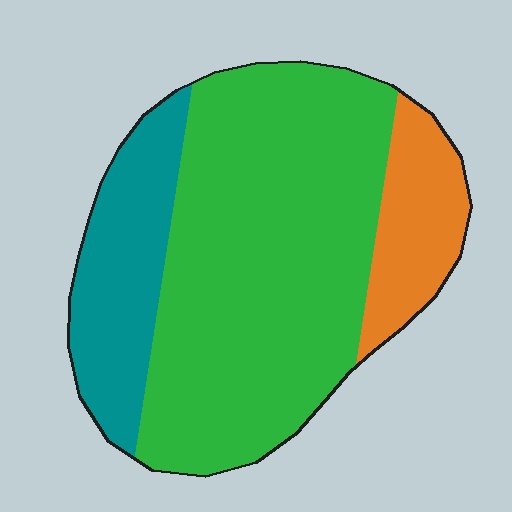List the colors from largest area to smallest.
From largest to smallest: green, teal, orange.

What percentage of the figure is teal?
Teal covers roughly 20% of the figure.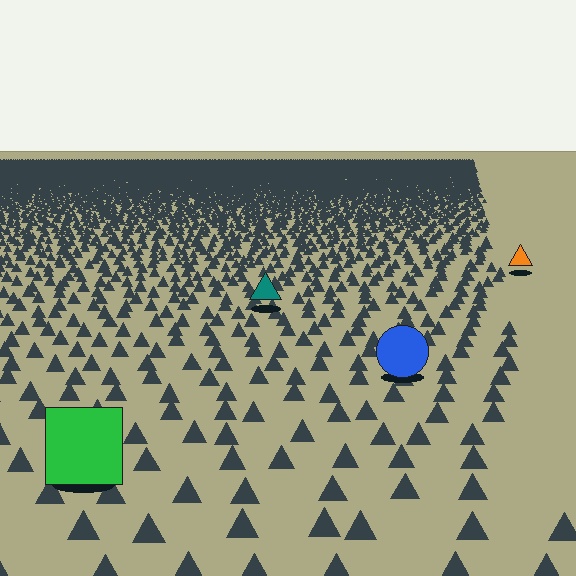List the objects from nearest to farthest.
From nearest to farthest: the green square, the blue circle, the teal triangle, the orange triangle.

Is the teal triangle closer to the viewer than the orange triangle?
Yes. The teal triangle is closer — you can tell from the texture gradient: the ground texture is coarser near it.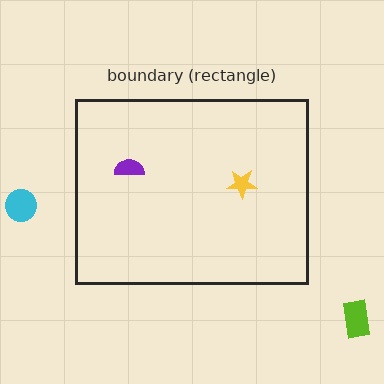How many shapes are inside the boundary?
2 inside, 2 outside.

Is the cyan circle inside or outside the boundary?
Outside.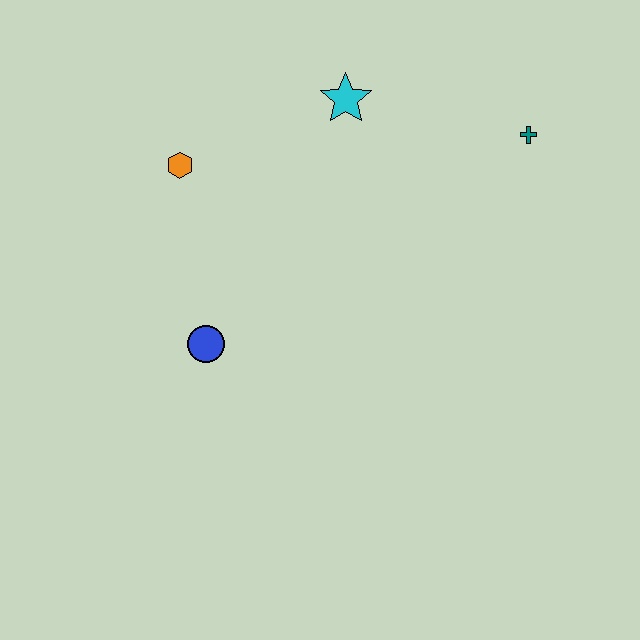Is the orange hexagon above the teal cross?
No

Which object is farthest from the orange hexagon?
The teal cross is farthest from the orange hexagon.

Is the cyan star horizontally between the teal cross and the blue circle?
Yes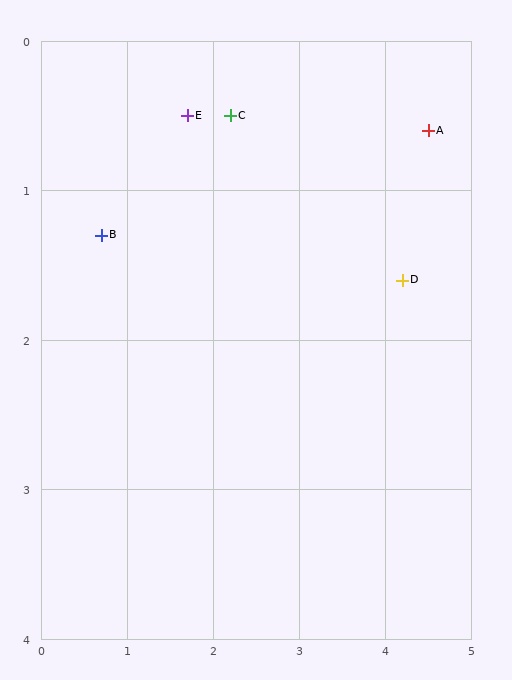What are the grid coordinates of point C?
Point C is at approximately (2.2, 0.5).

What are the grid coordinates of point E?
Point E is at approximately (1.7, 0.5).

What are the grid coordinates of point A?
Point A is at approximately (4.5, 0.6).